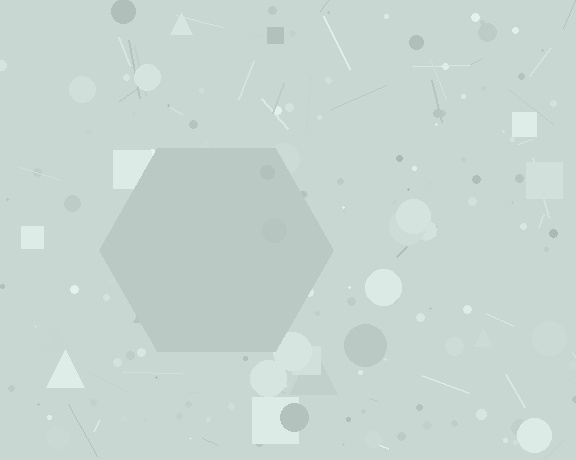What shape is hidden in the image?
A hexagon is hidden in the image.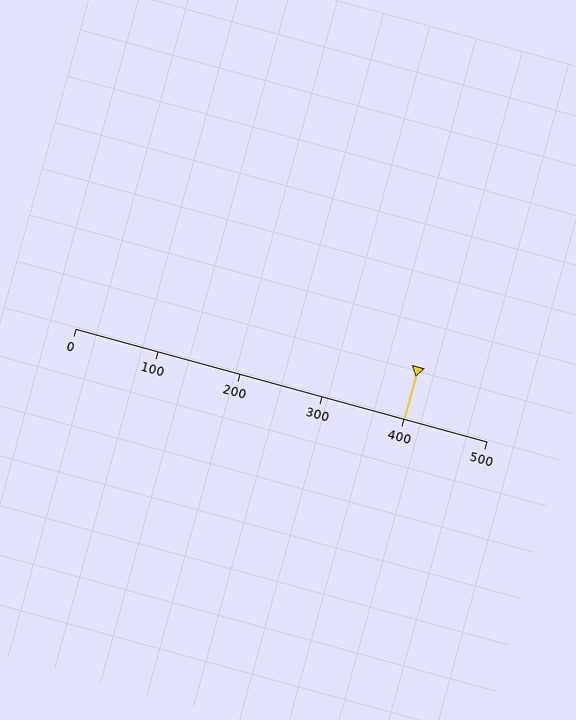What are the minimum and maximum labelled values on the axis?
The axis runs from 0 to 500.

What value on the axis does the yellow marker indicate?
The marker indicates approximately 400.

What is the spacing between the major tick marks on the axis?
The major ticks are spaced 100 apart.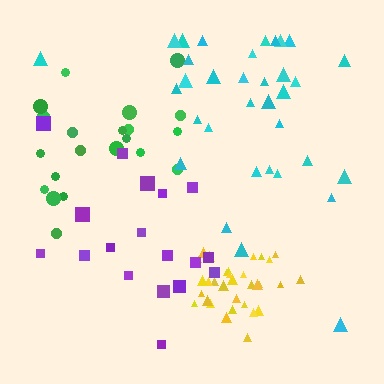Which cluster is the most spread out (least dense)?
Cyan.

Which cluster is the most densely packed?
Yellow.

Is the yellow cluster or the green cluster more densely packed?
Yellow.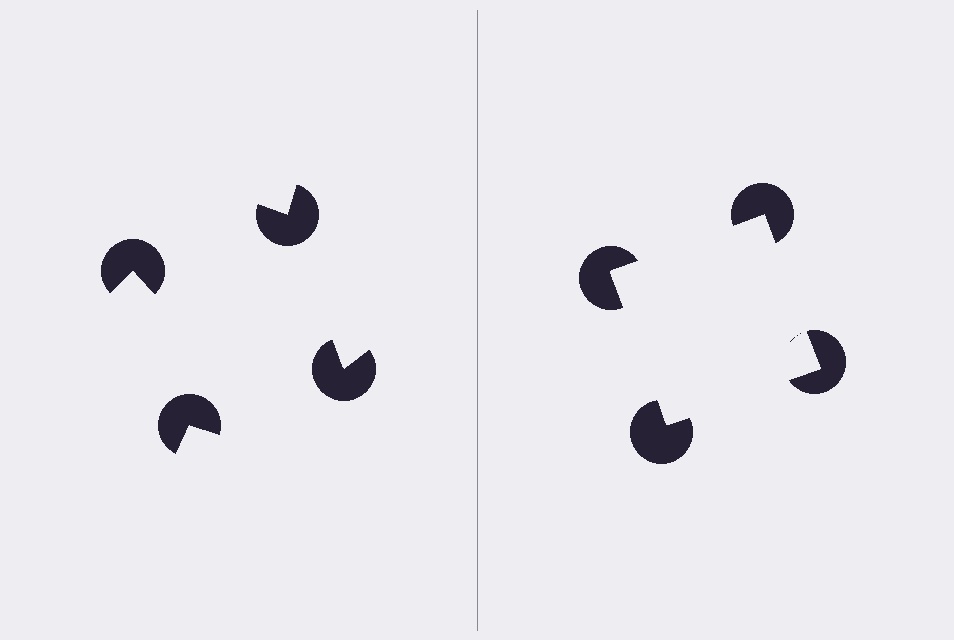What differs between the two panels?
The pac-man discs are positioned identically on both sides; only the wedge orientations differ. On the right they align to a square; on the left they are misaligned.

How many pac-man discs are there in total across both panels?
8 — 4 on each side.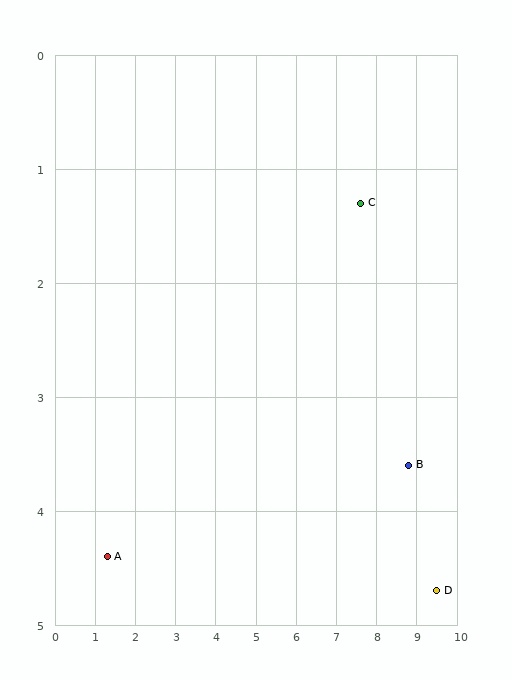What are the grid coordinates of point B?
Point B is at approximately (8.8, 3.6).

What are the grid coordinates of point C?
Point C is at approximately (7.6, 1.3).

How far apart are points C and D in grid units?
Points C and D are about 3.9 grid units apart.